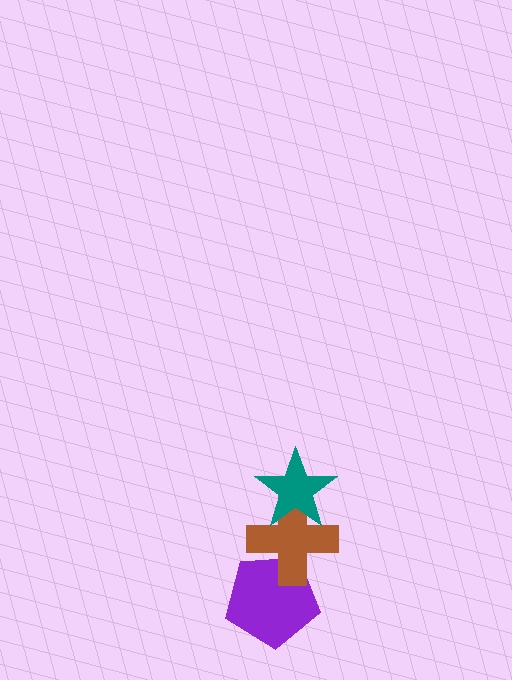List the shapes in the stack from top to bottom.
From top to bottom: the teal star, the brown cross, the purple pentagon.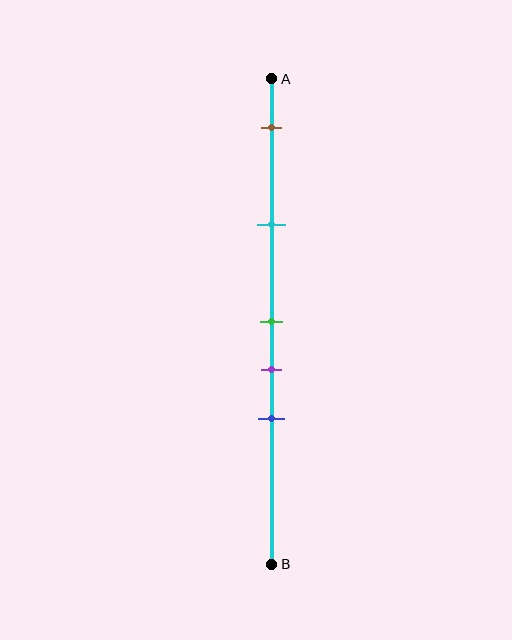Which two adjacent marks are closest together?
The green and purple marks are the closest adjacent pair.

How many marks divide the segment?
There are 5 marks dividing the segment.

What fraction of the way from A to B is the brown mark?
The brown mark is approximately 10% (0.1) of the way from A to B.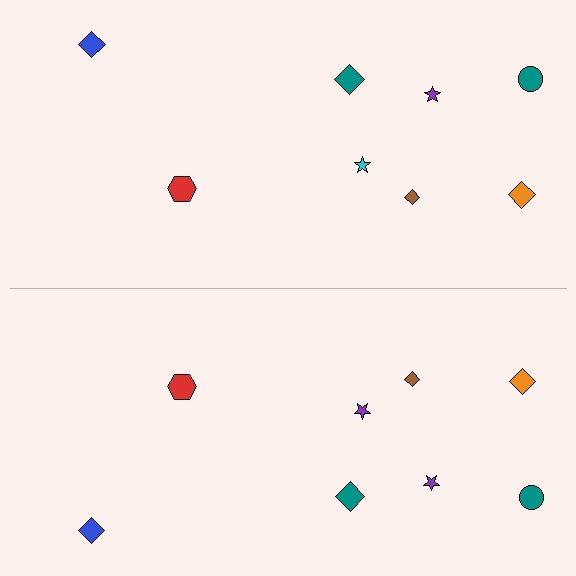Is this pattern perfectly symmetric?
No, the pattern is not perfectly symmetric. The purple star on the bottom side breaks the symmetry — its mirror counterpart is cyan.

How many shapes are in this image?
There are 16 shapes in this image.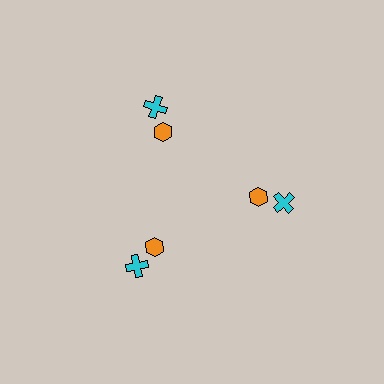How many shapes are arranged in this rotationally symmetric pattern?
There are 6 shapes, arranged in 3 groups of 2.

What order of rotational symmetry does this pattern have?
This pattern has 3-fold rotational symmetry.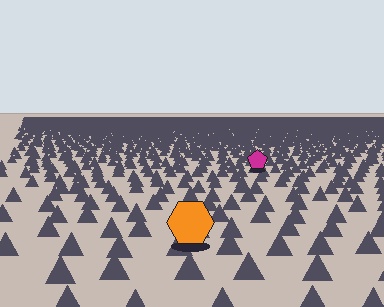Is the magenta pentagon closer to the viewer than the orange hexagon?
No. The orange hexagon is closer — you can tell from the texture gradient: the ground texture is coarser near it.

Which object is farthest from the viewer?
The magenta pentagon is farthest from the viewer. It appears smaller and the ground texture around it is denser.